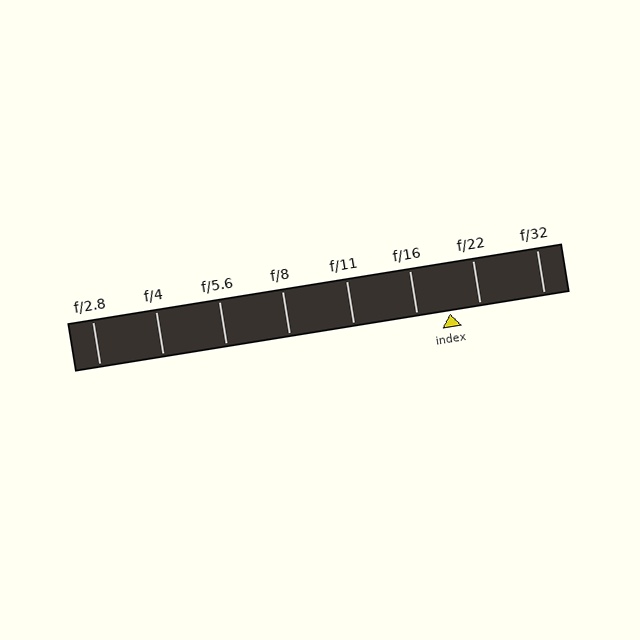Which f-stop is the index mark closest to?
The index mark is closest to f/22.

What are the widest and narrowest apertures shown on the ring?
The widest aperture shown is f/2.8 and the narrowest is f/32.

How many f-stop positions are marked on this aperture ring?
There are 8 f-stop positions marked.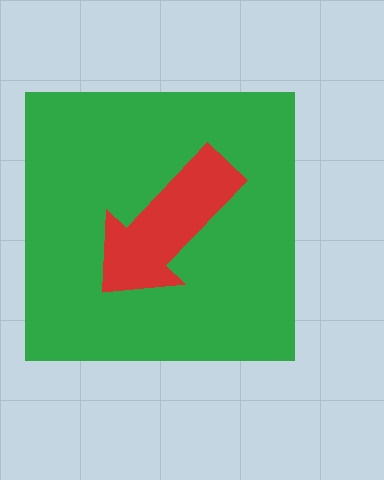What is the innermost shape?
The red arrow.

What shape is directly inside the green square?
The red arrow.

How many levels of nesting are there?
2.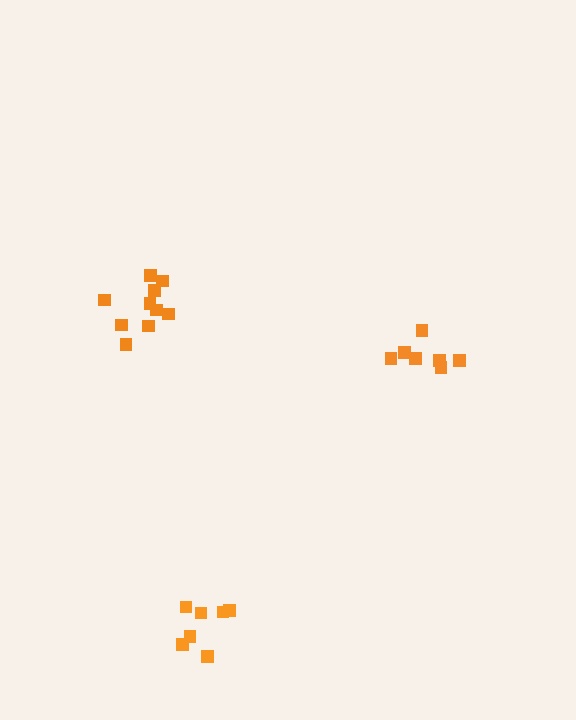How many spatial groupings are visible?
There are 3 spatial groupings.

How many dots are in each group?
Group 1: 7 dots, Group 2: 7 dots, Group 3: 10 dots (24 total).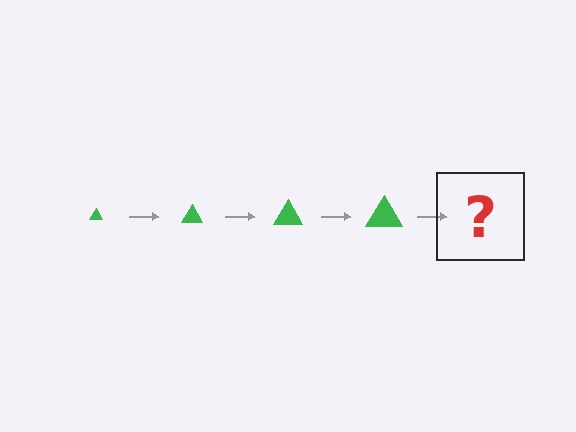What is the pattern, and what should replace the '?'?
The pattern is that the triangle gets progressively larger each step. The '?' should be a green triangle, larger than the previous one.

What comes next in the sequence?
The next element should be a green triangle, larger than the previous one.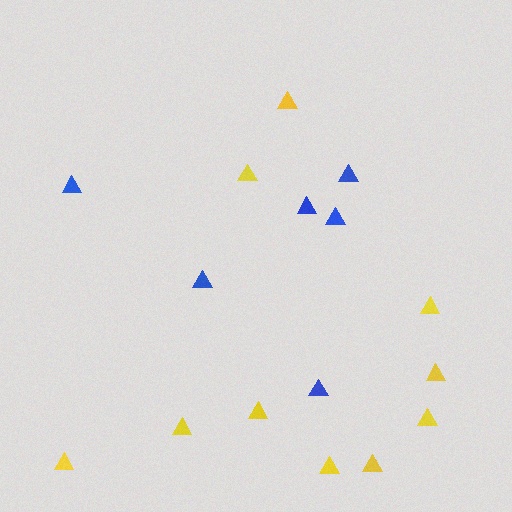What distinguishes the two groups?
There are 2 groups: one group of yellow triangles (10) and one group of blue triangles (6).